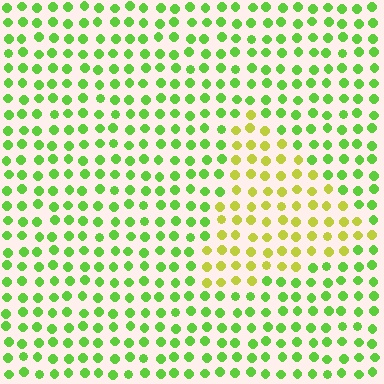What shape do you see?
I see a triangle.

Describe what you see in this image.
The image is filled with small lime elements in a uniform arrangement. A triangle-shaped region is visible where the elements are tinted to a slightly different hue, forming a subtle color boundary.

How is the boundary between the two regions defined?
The boundary is defined purely by a slight shift in hue (about 39 degrees). Spacing, size, and orientation are identical on both sides.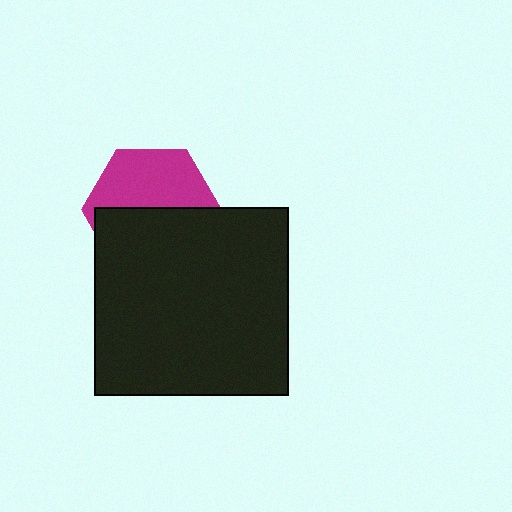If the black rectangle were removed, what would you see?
You would see the complete magenta hexagon.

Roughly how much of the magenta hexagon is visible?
About half of it is visible (roughly 48%).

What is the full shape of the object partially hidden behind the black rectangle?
The partially hidden object is a magenta hexagon.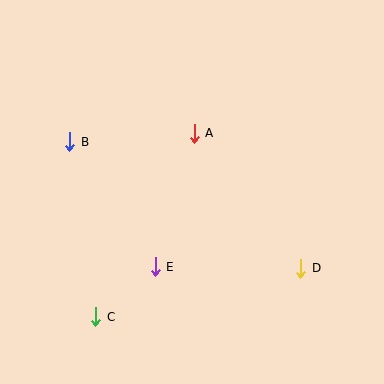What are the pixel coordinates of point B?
Point B is at (70, 142).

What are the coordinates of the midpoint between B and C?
The midpoint between B and C is at (83, 229).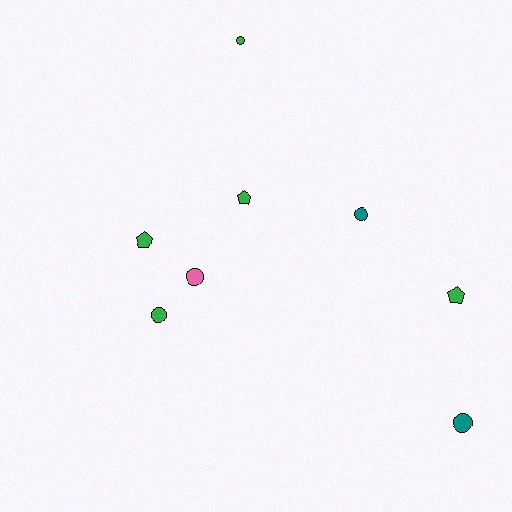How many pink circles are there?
There is 1 pink circle.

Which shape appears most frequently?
Circle, with 5 objects.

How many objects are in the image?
There are 8 objects.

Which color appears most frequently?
Green, with 5 objects.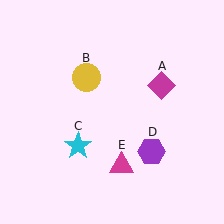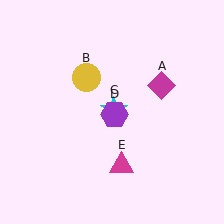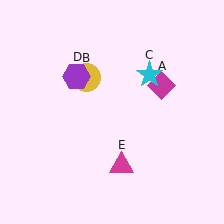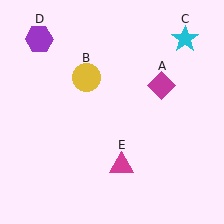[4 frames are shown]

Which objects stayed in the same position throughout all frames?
Magenta diamond (object A) and yellow circle (object B) and magenta triangle (object E) remained stationary.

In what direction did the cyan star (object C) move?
The cyan star (object C) moved up and to the right.